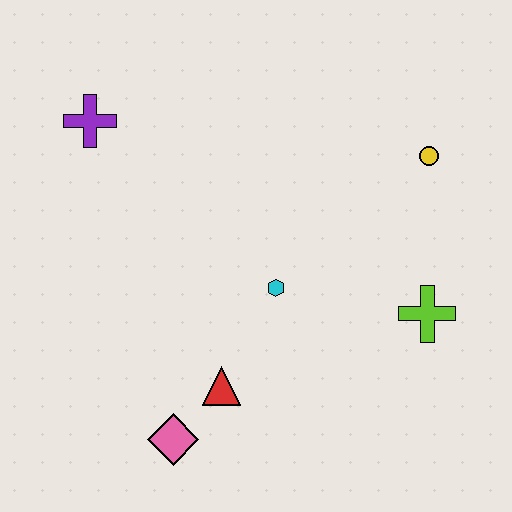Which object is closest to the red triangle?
The pink diamond is closest to the red triangle.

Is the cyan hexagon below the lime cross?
No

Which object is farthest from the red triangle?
The yellow circle is farthest from the red triangle.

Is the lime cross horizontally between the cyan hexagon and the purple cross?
No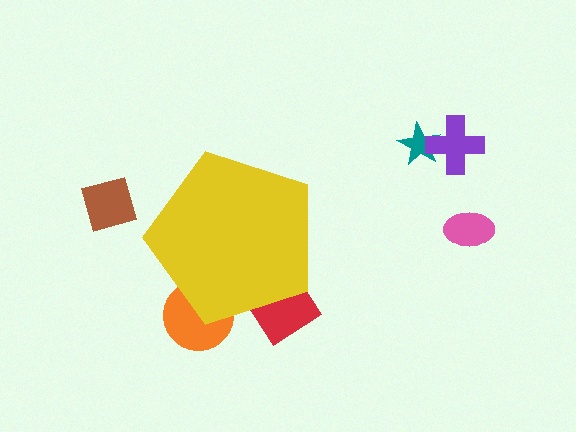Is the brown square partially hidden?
No, the brown square is fully visible.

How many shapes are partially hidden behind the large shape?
2 shapes are partially hidden.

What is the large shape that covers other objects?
A yellow pentagon.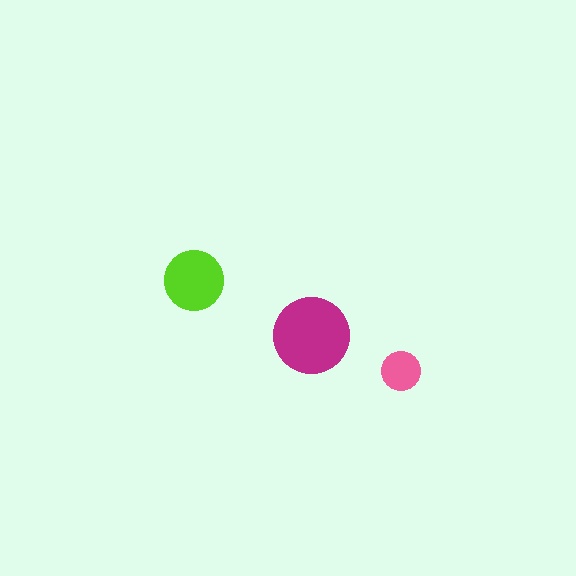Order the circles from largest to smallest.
the magenta one, the lime one, the pink one.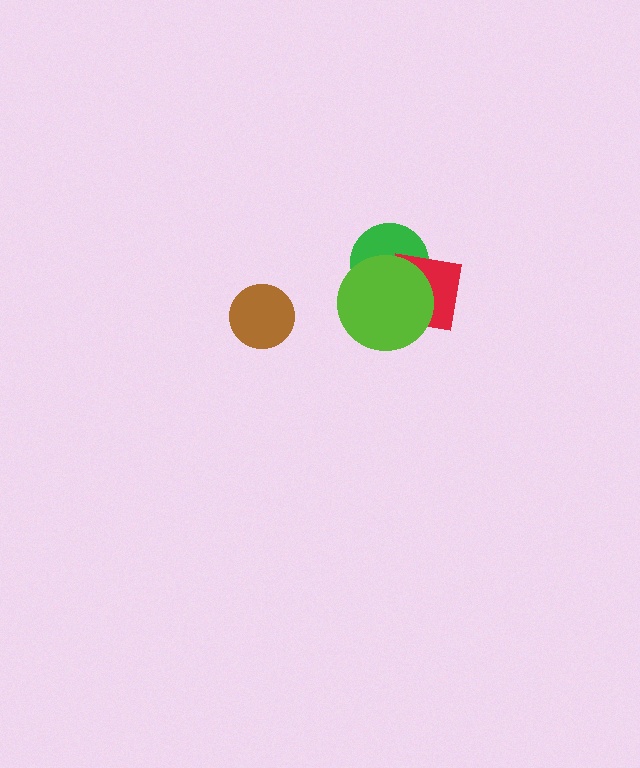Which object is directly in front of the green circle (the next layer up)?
The red square is directly in front of the green circle.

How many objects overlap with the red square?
2 objects overlap with the red square.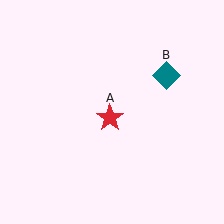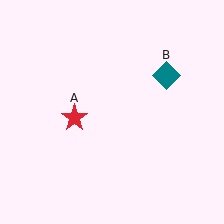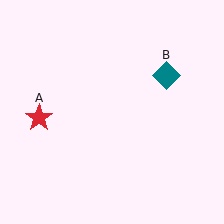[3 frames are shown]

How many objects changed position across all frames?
1 object changed position: red star (object A).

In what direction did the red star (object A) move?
The red star (object A) moved left.